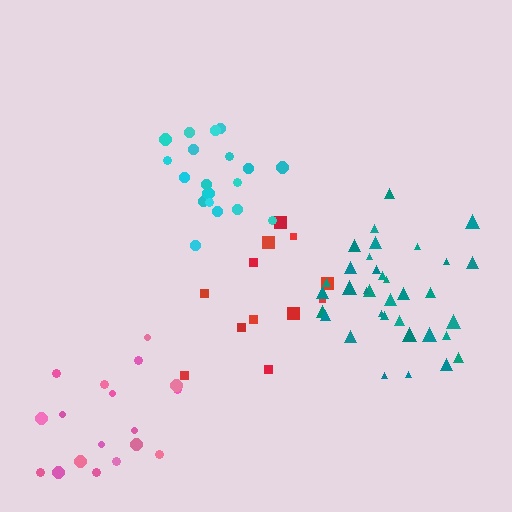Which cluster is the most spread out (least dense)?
Red.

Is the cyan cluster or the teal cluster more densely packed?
Teal.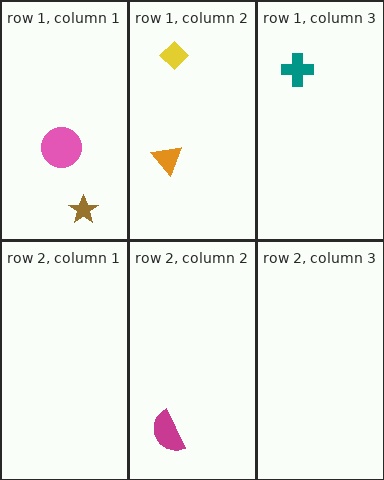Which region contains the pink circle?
The row 1, column 1 region.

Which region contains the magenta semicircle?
The row 2, column 2 region.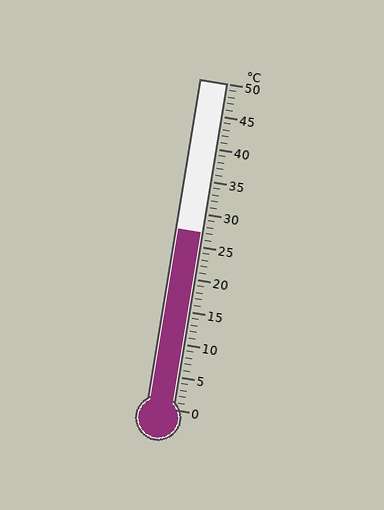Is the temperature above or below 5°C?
The temperature is above 5°C.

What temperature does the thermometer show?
The thermometer shows approximately 27°C.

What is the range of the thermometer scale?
The thermometer scale ranges from 0°C to 50°C.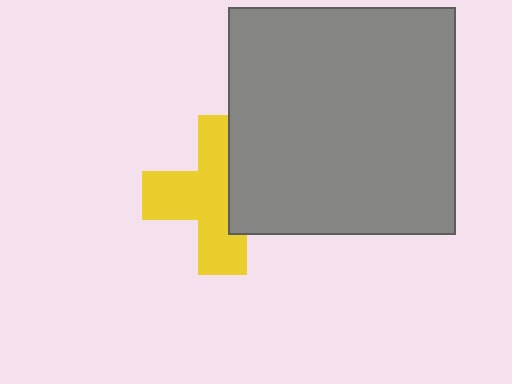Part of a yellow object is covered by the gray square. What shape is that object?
It is a cross.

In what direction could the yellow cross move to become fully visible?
The yellow cross could move left. That would shift it out from behind the gray square entirely.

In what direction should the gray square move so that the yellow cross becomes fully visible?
The gray square should move right. That is the shortest direction to clear the overlap and leave the yellow cross fully visible.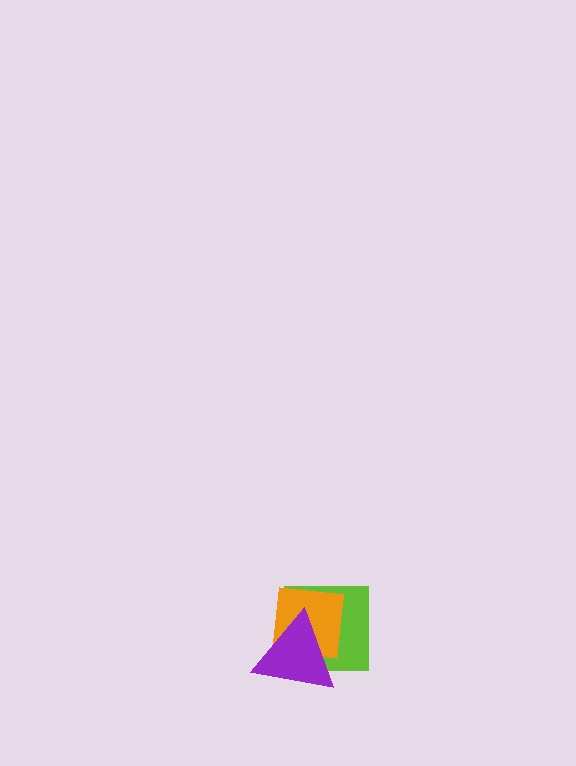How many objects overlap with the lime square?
2 objects overlap with the lime square.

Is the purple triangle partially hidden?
No, no other shape covers it.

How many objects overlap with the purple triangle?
2 objects overlap with the purple triangle.